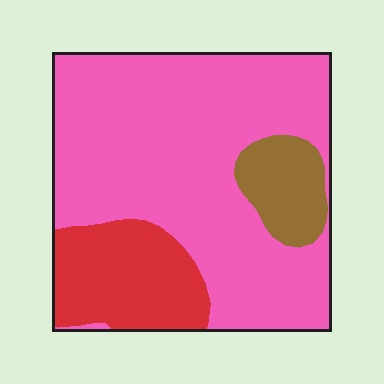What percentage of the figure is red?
Red covers 19% of the figure.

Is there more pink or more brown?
Pink.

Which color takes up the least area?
Brown, at roughly 10%.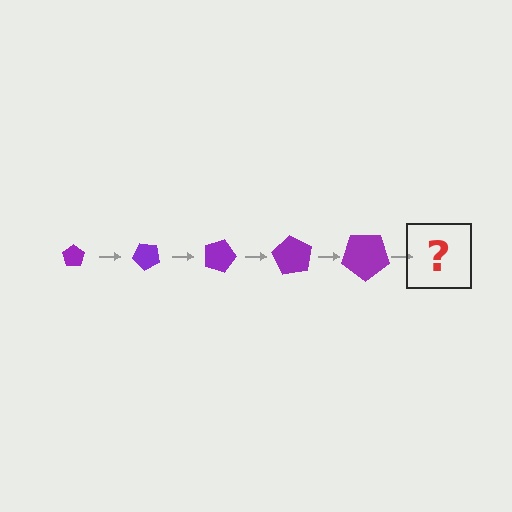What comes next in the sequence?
The next element should be a pentagon, larger than the previous one and rotated 225 degrees from the start.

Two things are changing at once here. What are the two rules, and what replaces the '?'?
The two rules are that the pentagon grows larger each step and it rotates 45 degrees each step. The '?' should be a pentagon, larger than the previous one and rotated 225 degrees from the start.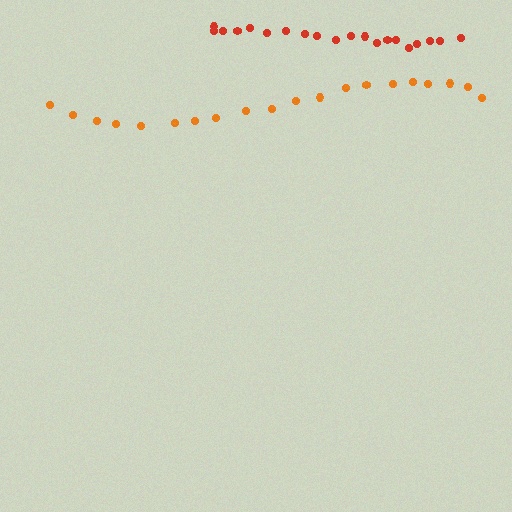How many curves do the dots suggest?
There are 2 distinct paths.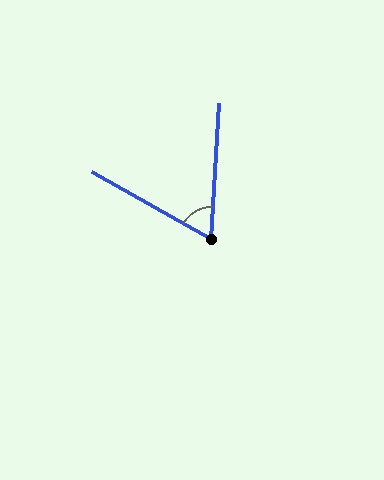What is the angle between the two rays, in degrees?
Approximately 64 degrees.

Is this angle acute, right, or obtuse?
It is acute.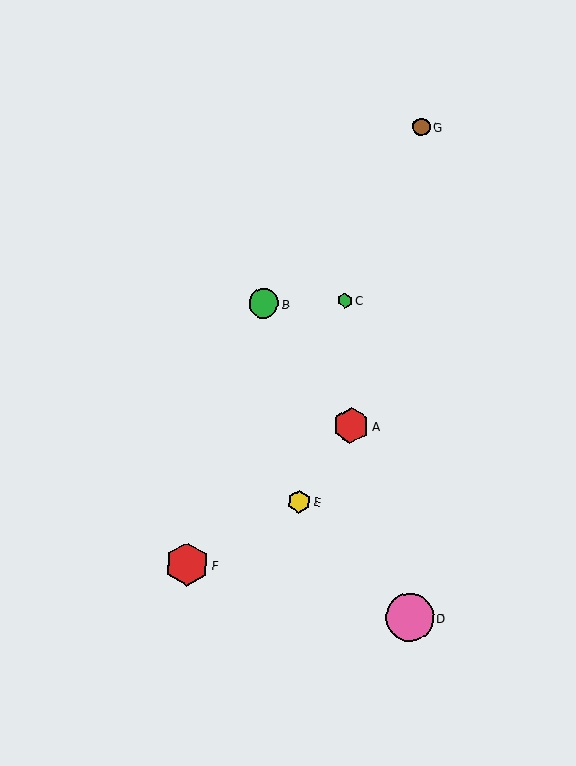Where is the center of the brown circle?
The center of the brown circle is at (421, 127).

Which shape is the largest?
The pink circle (labeled D) is the largest.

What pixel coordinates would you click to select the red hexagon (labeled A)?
Click at (351, 426) to select the red hexagon A.